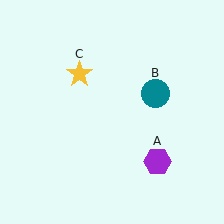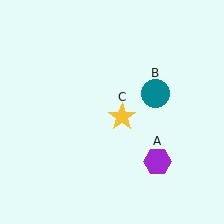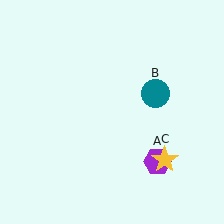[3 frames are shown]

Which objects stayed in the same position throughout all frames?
Purple hexagon (object A) and teal circle (object B) remained stationary.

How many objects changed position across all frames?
1 object changed position: yellow star (object C).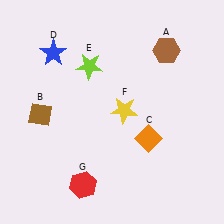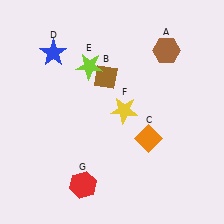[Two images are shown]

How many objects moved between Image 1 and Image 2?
1 object moved between the two images.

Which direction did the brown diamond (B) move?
The brown diamond (B) moved right.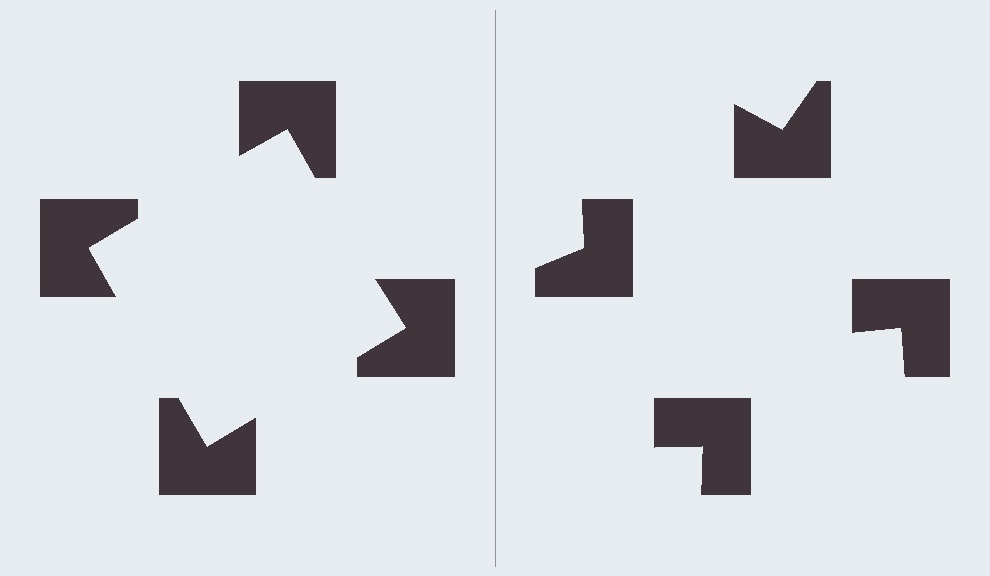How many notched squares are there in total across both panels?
8 — 4 on each side.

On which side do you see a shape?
An illusory square appears on the left side. On the right side the wedge cuts are rotated, so no coherent shape forms.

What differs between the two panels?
The notched squares are positioned identically on both sides; only the wedge orientations differ. On the left they align to a square; on the right they are misaligned.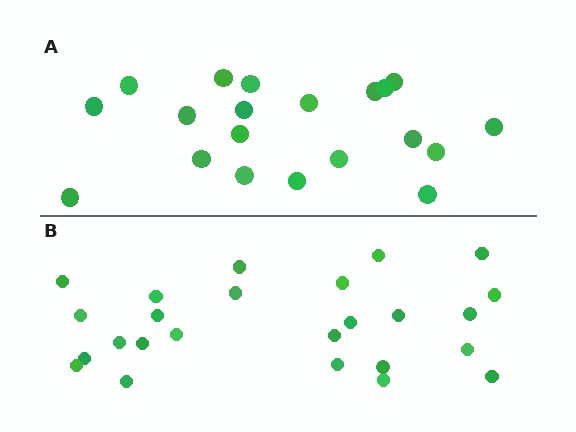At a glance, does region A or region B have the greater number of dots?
Region B (the bottom region) has more dots.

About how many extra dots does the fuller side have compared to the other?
Region B has about 5 more dots than region A.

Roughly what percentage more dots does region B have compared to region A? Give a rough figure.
About 25% more.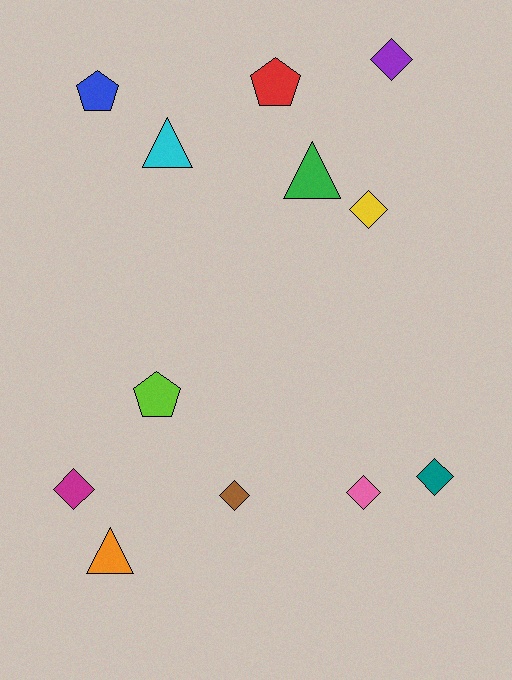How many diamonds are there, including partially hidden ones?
There are 6 diamonds.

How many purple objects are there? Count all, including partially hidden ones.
There is 1 purple object.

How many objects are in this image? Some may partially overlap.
There are 12 objects.